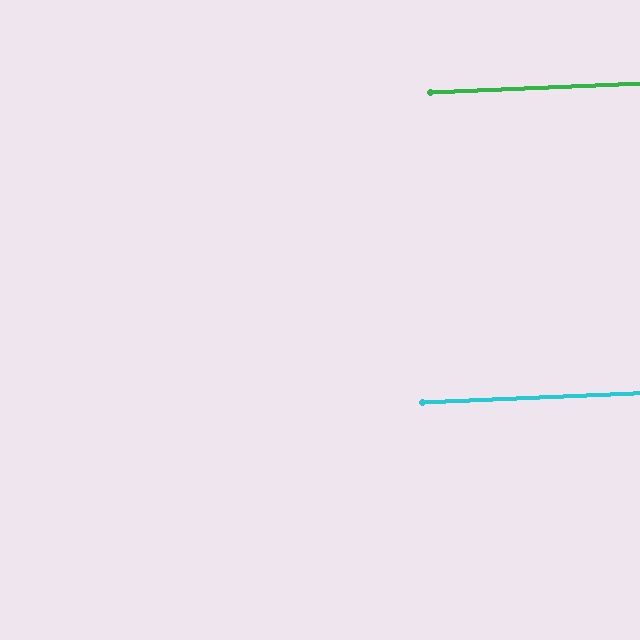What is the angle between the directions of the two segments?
Approximately 0 degrees.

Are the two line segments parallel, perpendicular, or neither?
Parallel — their directions differ by only 0.1°.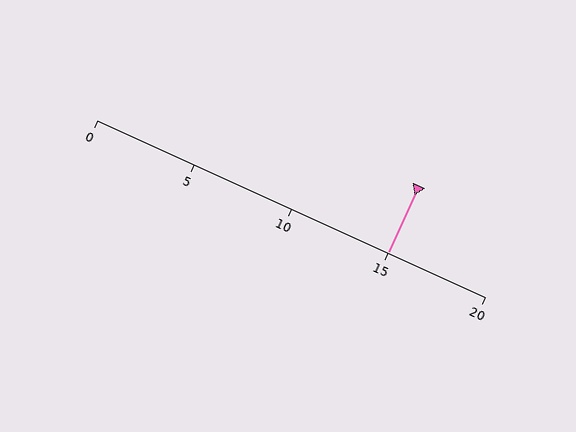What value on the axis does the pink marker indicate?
The marker indicates approximately 15.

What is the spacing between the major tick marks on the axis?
The major ticks are spaced 5 apart.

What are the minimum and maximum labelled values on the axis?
The axis runs from 0 to 20.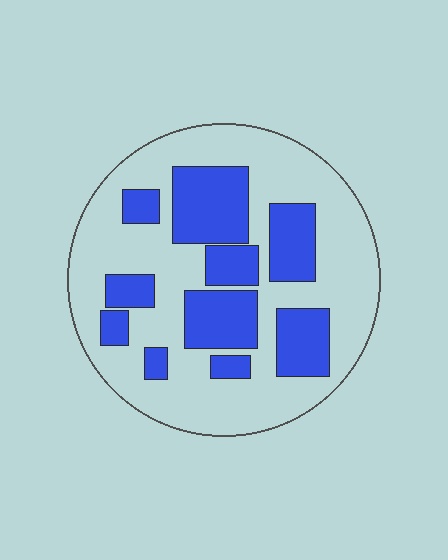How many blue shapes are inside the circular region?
10.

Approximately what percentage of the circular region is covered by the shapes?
Approximately 35%.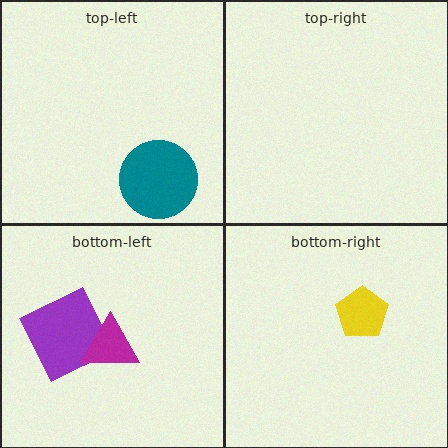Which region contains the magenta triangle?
The bottom-left region.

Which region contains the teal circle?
The top-left region.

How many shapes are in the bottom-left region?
2.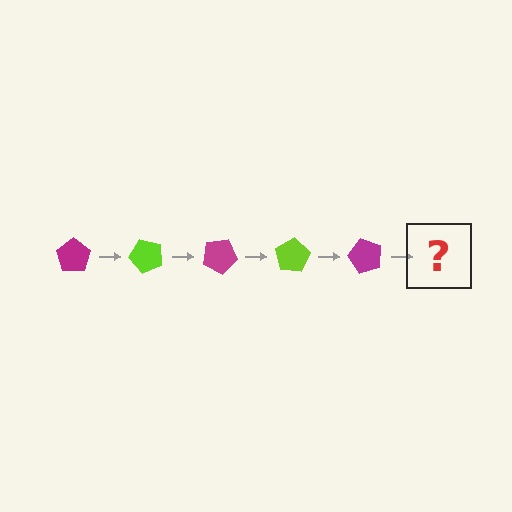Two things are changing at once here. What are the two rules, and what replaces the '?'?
The two rules are that it rotates 50 degrees each step and the color cycles through magenta and lime. The '?' should be a lime pentagon, rotated 250 degrees from the start.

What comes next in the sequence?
The next element should be a lime pentagon, rotated 250 degrees from the start.